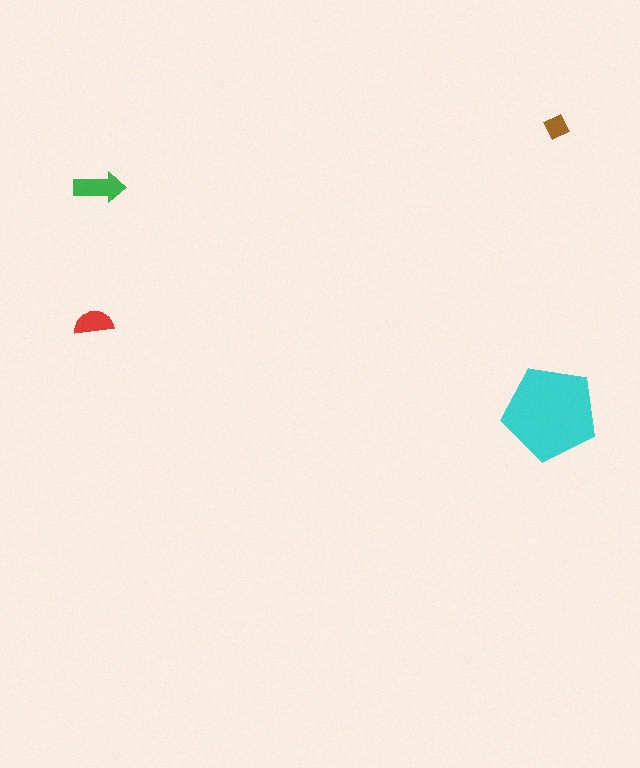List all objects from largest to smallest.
The cyan pentagon, the green arrow, the red semicircle, the brown diamond.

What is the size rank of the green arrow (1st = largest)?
2nd.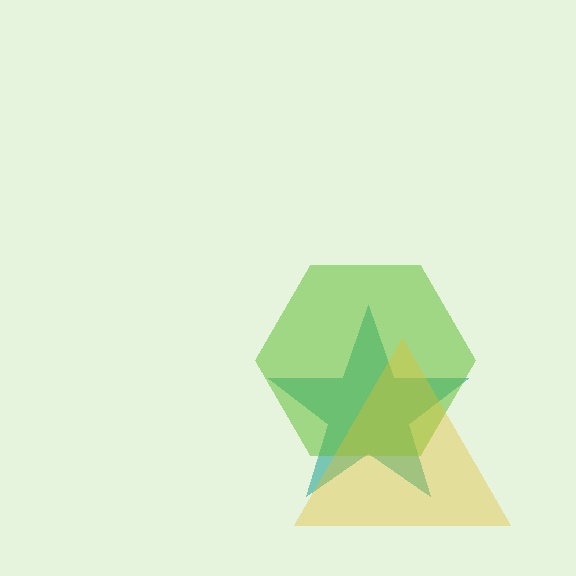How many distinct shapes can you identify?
There are 3 distinct shapes: a teal star, a lime hexagon, a yellow triangle.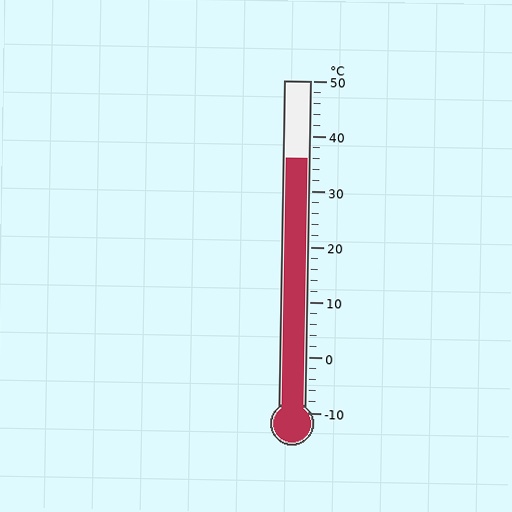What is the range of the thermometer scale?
The thermometer scale ranges from -10°C to 50°C.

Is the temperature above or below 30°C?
The temperature is above 30°C.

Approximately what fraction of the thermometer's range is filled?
The thermometer is filled to approximately 75% of its range.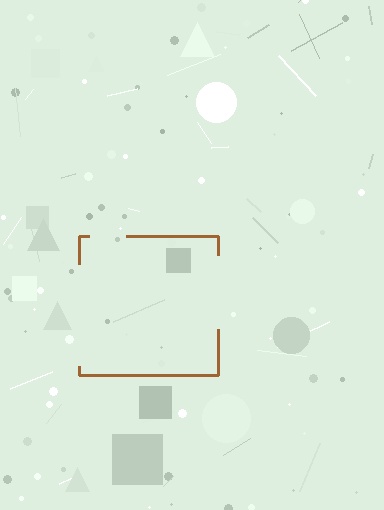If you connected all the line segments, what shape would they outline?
They would outline a square.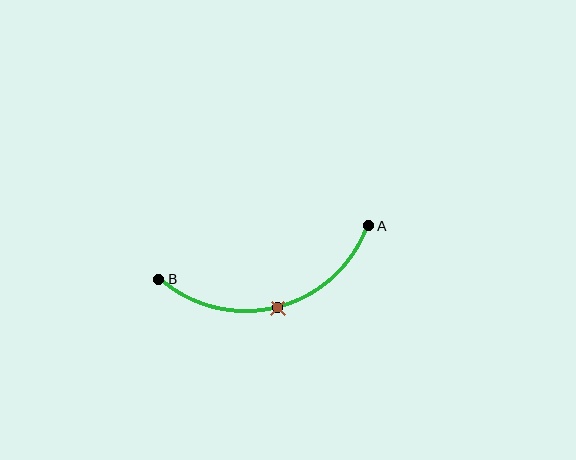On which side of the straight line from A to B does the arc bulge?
The arc bulges below the straight line connecting A and B.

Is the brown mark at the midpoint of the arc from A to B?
Yes. The brown mark lies on the arc at equal arc-length from both A and B — it is the arc midpoint.